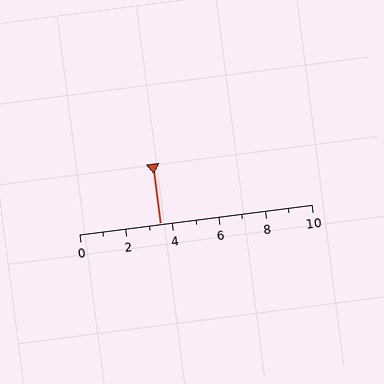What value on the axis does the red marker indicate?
The marker indicates approximately 3.5.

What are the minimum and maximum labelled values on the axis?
The axis runs from 0 to 10.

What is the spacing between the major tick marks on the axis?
The major ticks are spaced 2 apart.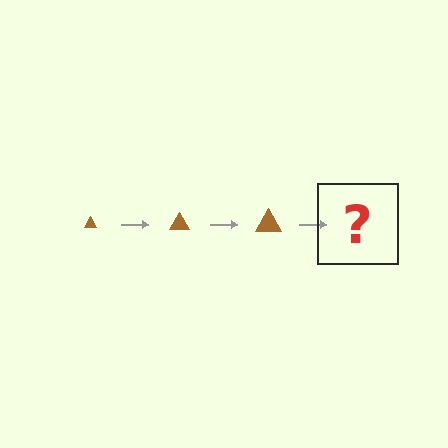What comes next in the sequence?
The next element should be a brown triangle, larger than the previous one.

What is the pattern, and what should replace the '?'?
The pattern is that the triangle gets progressively larger each step. The '?' should be a brown triangle, larger than the previous one.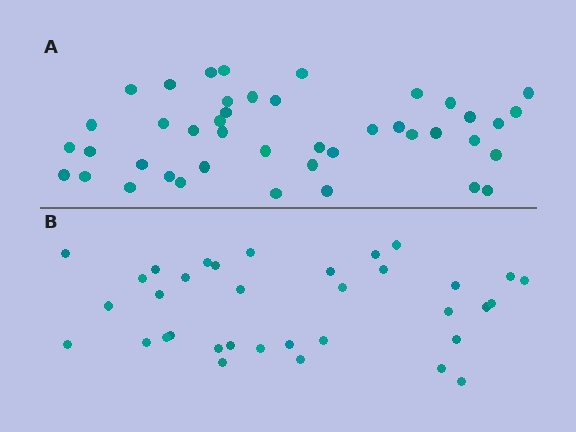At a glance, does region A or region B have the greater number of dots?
Region A (the top region) has more dots.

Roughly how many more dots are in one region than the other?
Region A has roughly 8 or so more dots than region B.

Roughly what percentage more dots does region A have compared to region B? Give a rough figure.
About 25% more.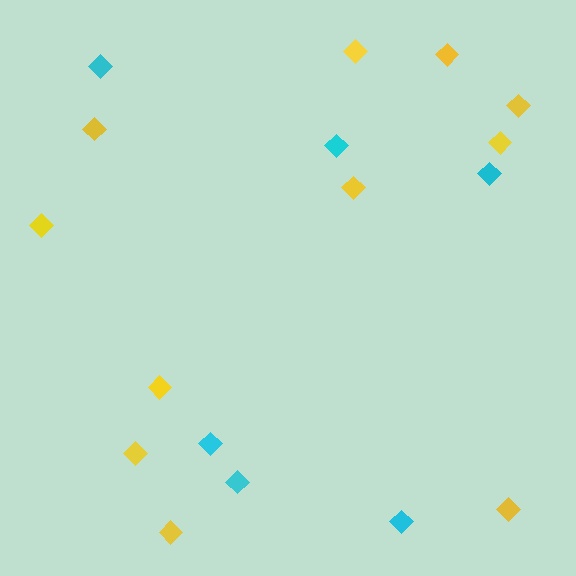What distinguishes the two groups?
There are 2 groups: one group of cyan diamonds (6) and one group of yellow diamonds (11).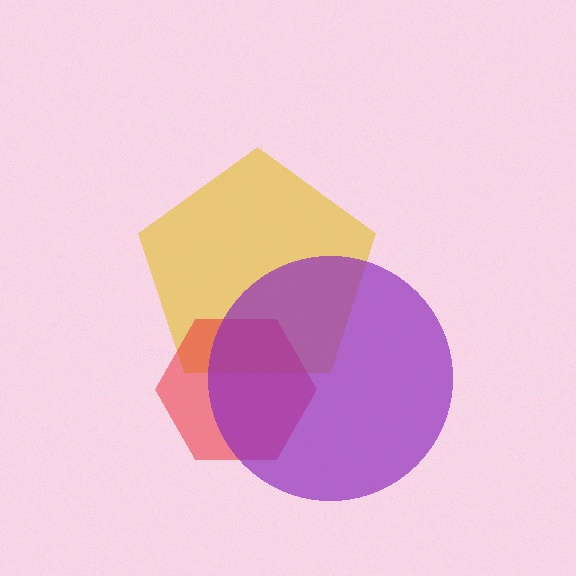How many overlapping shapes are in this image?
There are 3 overlapping shapes in the image.